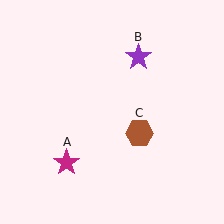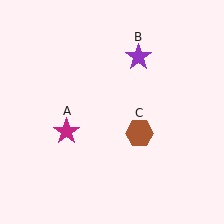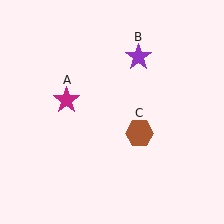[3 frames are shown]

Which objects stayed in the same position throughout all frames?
Purple star (object B) and brown hexagon (object C) remained stationary.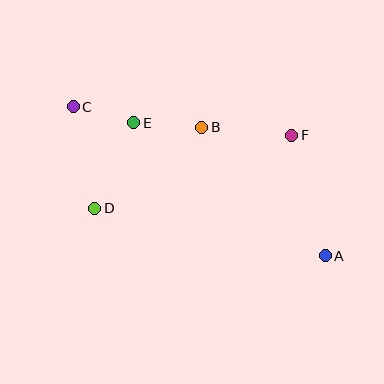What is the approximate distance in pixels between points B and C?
The distance between B and C is approximately 130 pixels.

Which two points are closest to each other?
Points C and E are closest to each other.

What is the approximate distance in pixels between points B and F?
The distance between B and F is approximately 90 pixels.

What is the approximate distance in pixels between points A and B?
The distance between A and B is approximately 178 pixels.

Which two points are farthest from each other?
Points A and C are farthest from each other.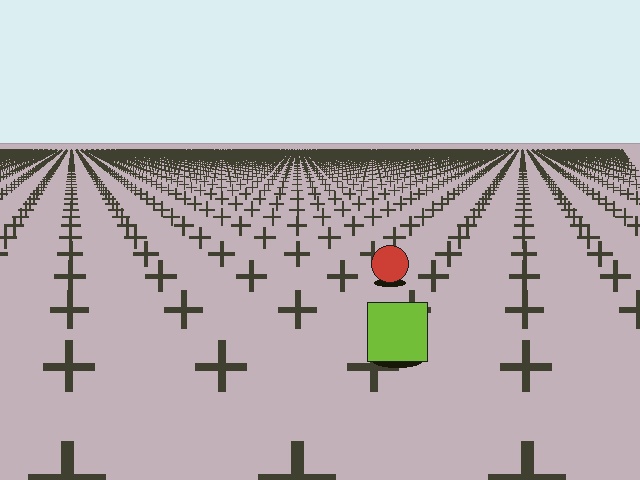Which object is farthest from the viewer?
The red circle is farthest from the viewer. It appears smaller and the ground texture around it is denser.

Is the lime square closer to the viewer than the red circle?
Yes. The lime square is closer — you can tell from the texture gradient: the ground texture is coarser near it.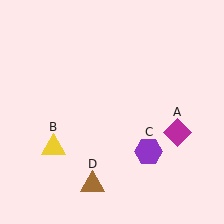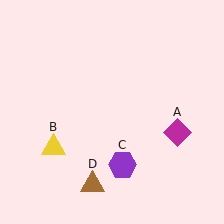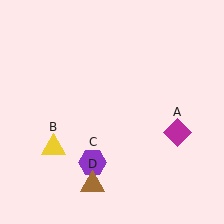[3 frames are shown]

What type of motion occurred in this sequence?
The purple hexagon (object C) rotated clockwise around the center of the scene.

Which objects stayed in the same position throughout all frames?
Magenta diamond (object A) and yellow triangle (object B) and brown triangle (object D) remained stationary.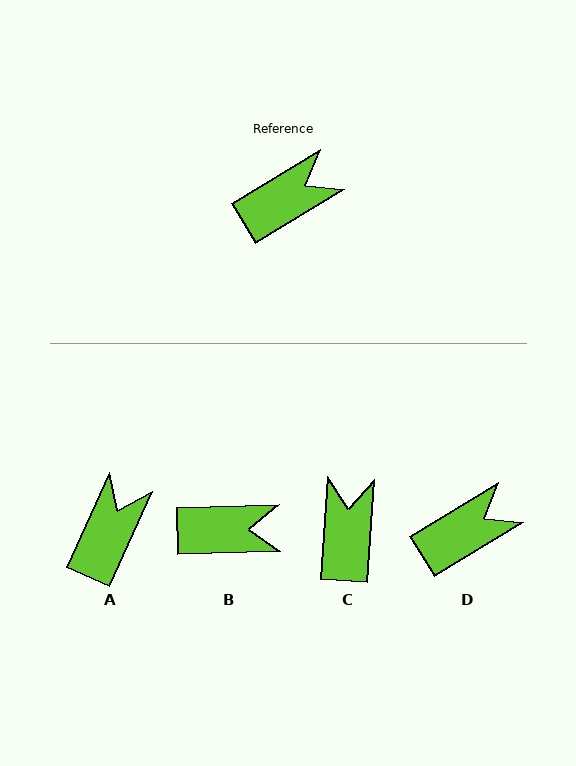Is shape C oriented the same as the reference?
No, it is off by about 55 degrees.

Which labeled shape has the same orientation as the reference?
D.